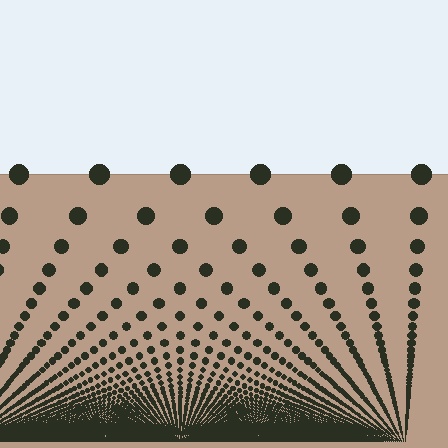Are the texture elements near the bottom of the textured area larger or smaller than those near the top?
Smaller. The gradient is inverted — elements near the bottom are smaller and denser.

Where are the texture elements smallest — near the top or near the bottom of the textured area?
Near the bottom.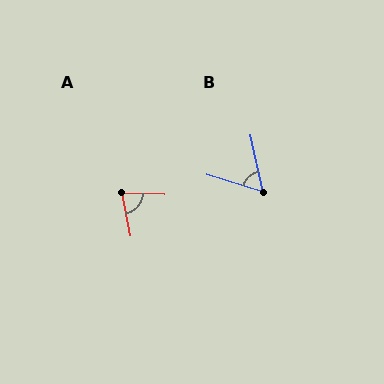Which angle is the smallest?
B, at approximately 61 degrees.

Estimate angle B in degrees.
Approximately 61 degrees.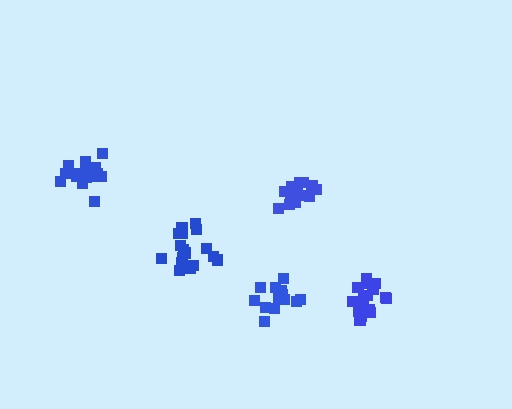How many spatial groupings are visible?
There are 5 spatial groupings.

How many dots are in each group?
Group 1: 13 dots, Group 2: 18 dots, Group 3: 16 dots, Group 4: 17 dots, Group 5: 18 dots (82 total).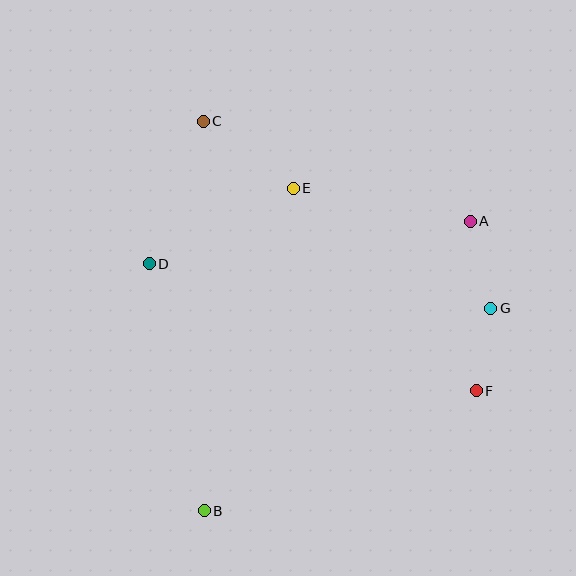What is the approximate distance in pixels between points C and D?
The distance between C and D is approximately 152 pixels.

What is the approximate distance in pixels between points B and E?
The distance between B and E is approximately 335 pixels.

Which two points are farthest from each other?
Points A and B are farthest from each other.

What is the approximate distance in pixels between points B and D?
The distance between B and D is approximately 253 pixels.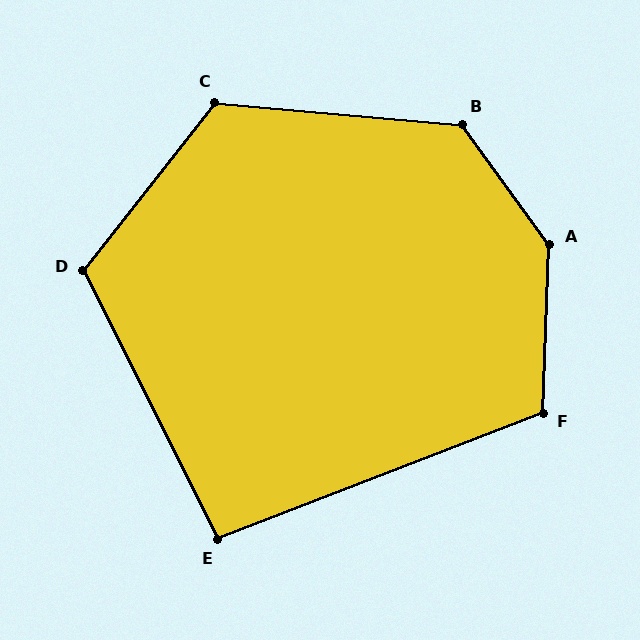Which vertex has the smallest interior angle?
E, at approximately 96 degrees.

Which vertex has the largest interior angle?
A, at approximately 142 degrees.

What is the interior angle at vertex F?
Approximately 113 degrees (obtuse).